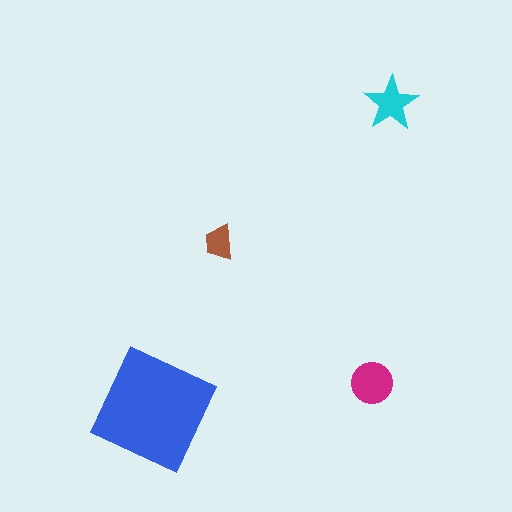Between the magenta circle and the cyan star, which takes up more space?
The magenta circle.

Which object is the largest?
The blue square.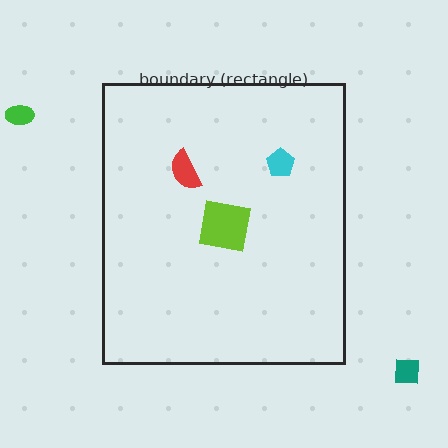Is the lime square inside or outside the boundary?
Inside.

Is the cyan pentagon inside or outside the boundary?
Inside.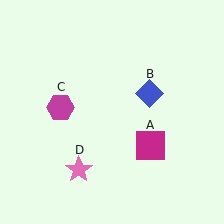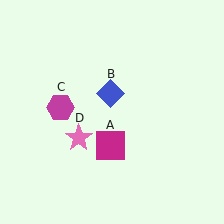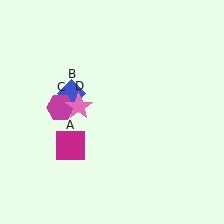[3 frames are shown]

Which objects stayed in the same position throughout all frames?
Magenta hexagon (object C) remained stationary.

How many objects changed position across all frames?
3 objects changed position: magenta square (object A), blue diamond (object B), pink star (object D).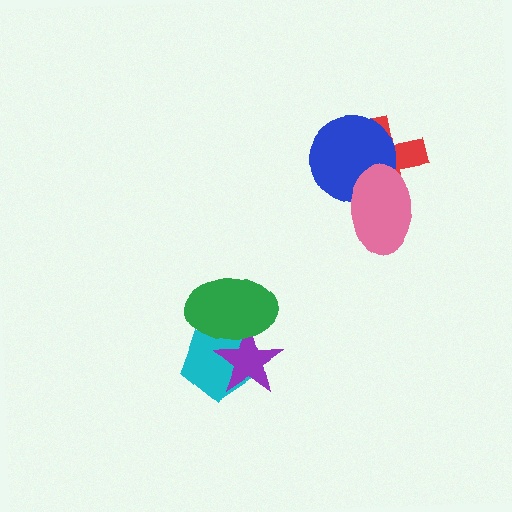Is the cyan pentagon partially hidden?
Yes, it is partially covered by another shape.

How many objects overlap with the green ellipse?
2 objects overlap with the green ellipse.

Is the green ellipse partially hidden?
No, no other shape covers it.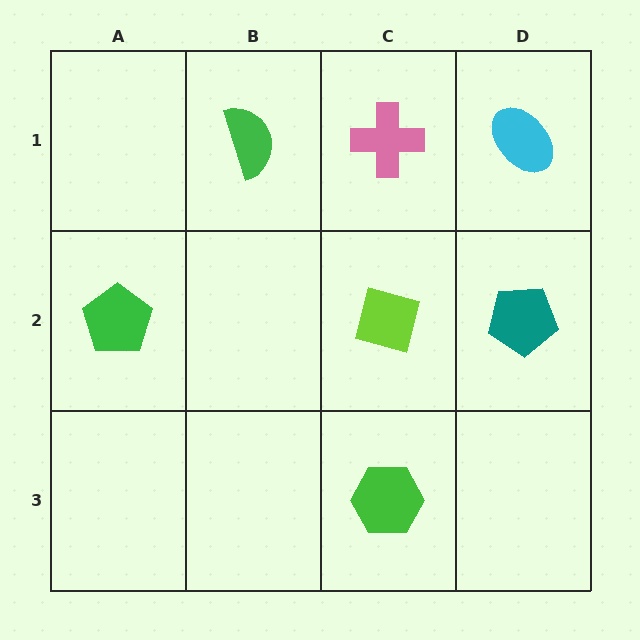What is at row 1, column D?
A cyan ellipse.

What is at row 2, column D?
A teal pentagon.